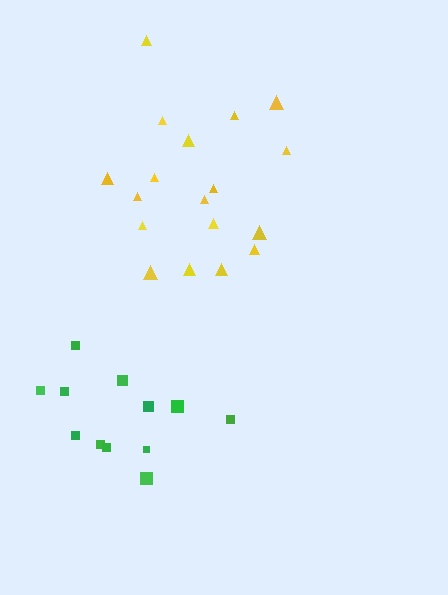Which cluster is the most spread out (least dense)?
Yellow.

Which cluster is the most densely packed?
Green.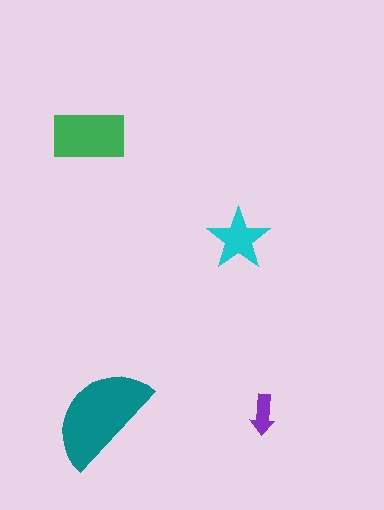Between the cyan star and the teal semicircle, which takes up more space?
The teal semicircle.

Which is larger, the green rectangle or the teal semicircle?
The teal semicircle.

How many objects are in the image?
There are 4 objects in the image.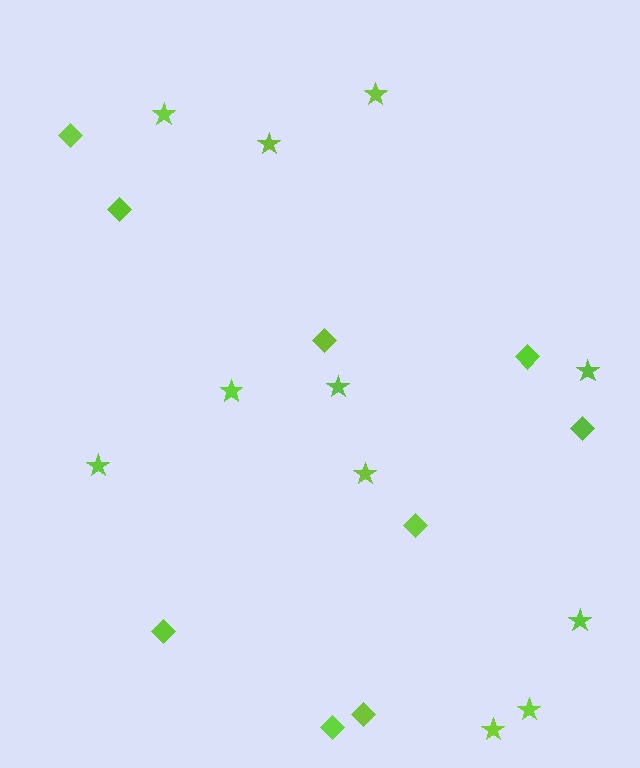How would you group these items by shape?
There are 2 groups: one group of stars (11) and one group of diamonds (9).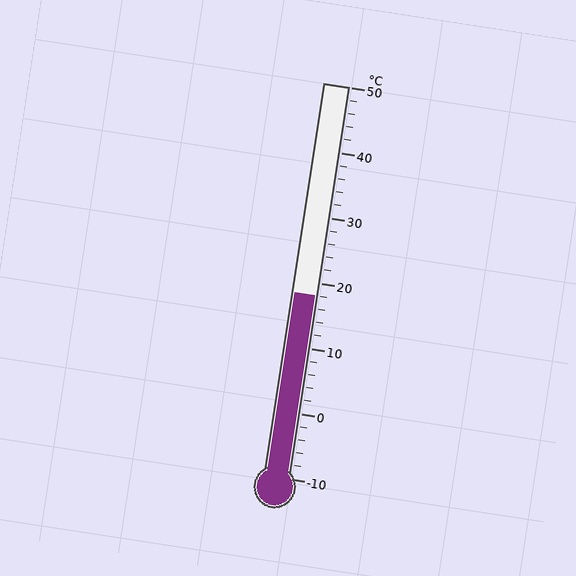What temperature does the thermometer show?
The thermometer shows approximately 18°C.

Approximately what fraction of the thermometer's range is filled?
The thermometer is filled to approximately 45% of its range.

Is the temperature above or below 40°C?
The temperature is below 40°C.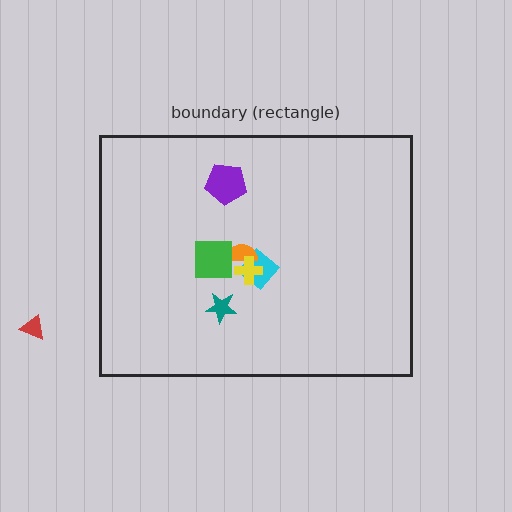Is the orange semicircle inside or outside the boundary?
Inside.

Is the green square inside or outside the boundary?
Inside.